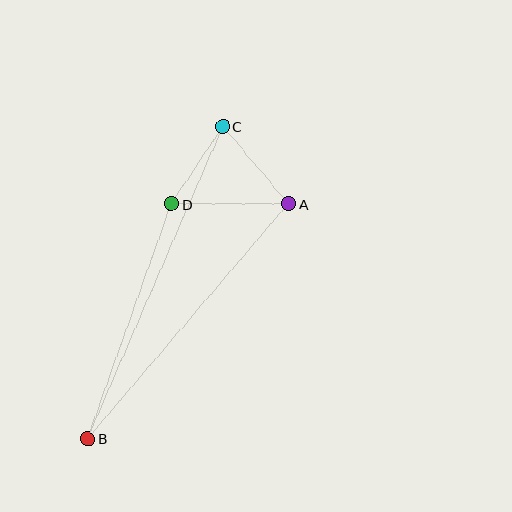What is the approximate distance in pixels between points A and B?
The distance between A and B is approximately 309 pixels.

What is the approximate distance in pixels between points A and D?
The distance between A and D is approximately 117 pixels.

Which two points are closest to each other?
Points C and D are closest to each other.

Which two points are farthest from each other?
Points B and C are farthest from each other.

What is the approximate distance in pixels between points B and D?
The distance between B and D is approximately 250 pixels.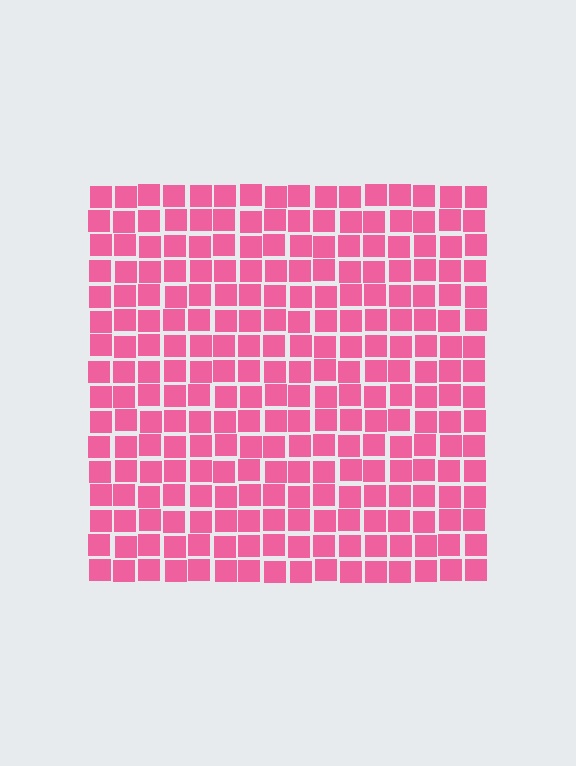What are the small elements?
The small elements are squares.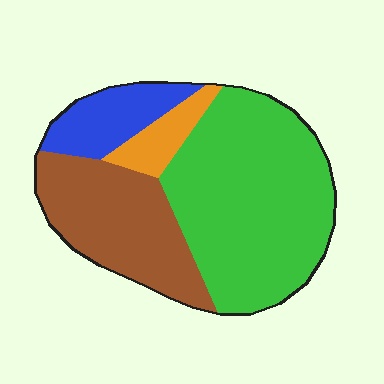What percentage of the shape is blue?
Blue takes up about one eighth (1/8) of the shape.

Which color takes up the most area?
Green, at roughly 50%.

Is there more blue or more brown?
Brown.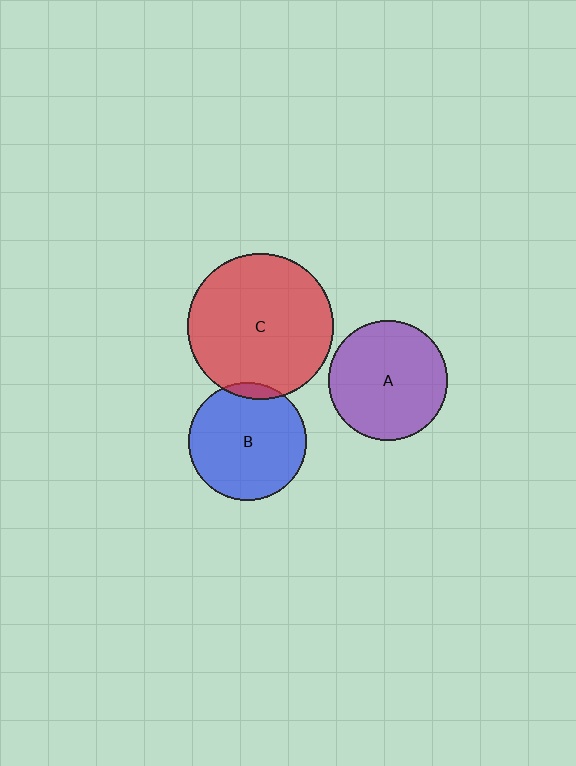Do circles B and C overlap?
Yes.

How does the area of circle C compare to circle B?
Approximately 1.5 times.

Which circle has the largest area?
Circle C (red).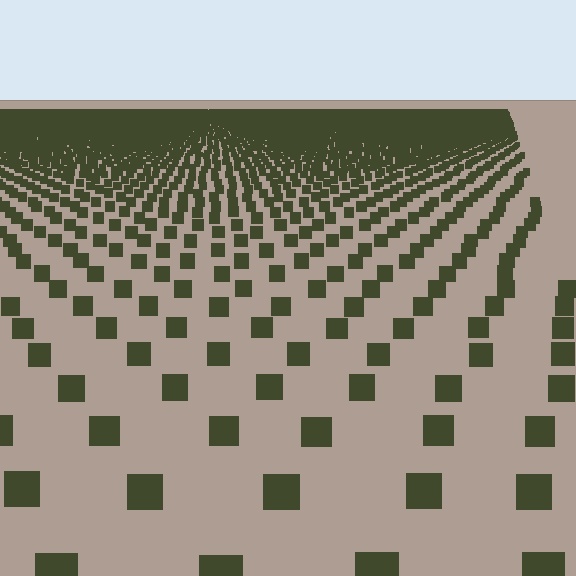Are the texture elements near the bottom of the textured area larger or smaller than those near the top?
Larger. Near the bottom, elements are closer to the viewer and appear at a bigger on-screen size.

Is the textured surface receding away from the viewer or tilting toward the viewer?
The surface is receding away from the viewer. Texture elements get smaller and denser toward the top.